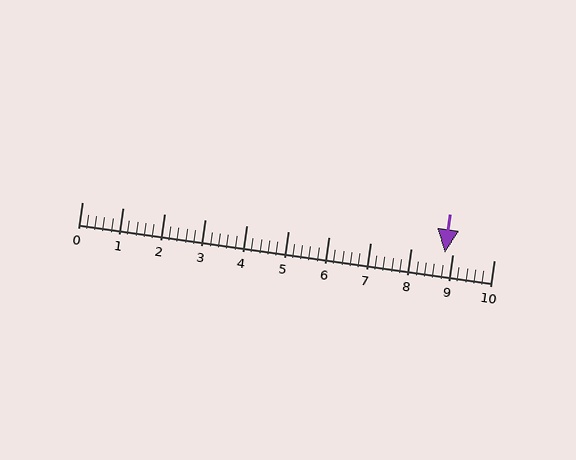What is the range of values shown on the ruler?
The ruler shows values from 0 to 10.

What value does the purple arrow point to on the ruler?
The purple arrow points to approximately 8.8.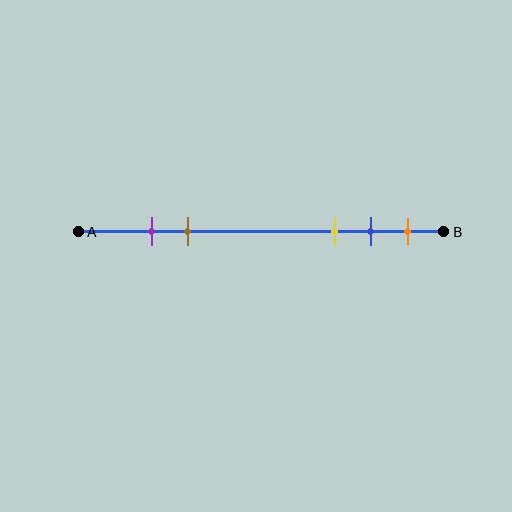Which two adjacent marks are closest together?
The purple and brown marks are the closest adjacent pair.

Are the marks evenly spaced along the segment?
No, the marks are not evenly spaced.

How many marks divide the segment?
There are 5 marks dividing the segment.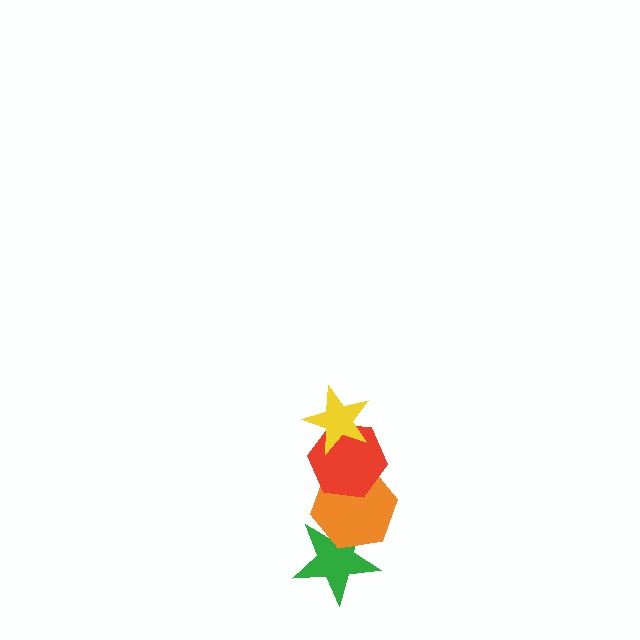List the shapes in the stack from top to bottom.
From top to bottom: the yellow star, the red hexagon, the orange hexagon, the green star.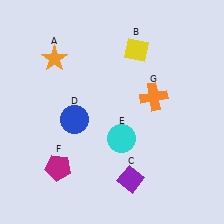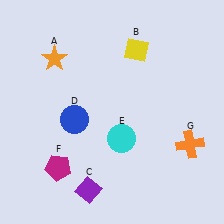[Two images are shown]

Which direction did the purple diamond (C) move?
The purple diamond (C) moved left.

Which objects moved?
The objects that moved are: the purple diamond (C), the orange cross (G).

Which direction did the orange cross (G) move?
The orange cross (G) moved down.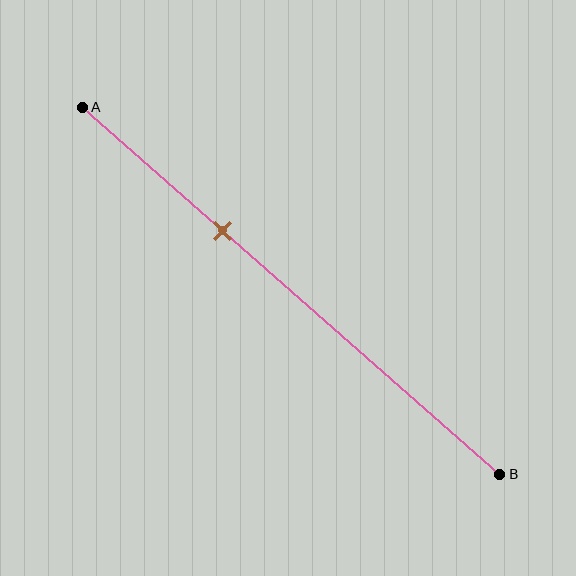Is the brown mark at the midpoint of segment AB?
No, the mark is at about 35% from A, not at the 50% midpoint.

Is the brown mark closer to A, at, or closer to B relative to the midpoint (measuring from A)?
The brown mark is closer to point A than the midpoint of segment AB.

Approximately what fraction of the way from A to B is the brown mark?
The brown mark is approximately 35% of the way from A to B.